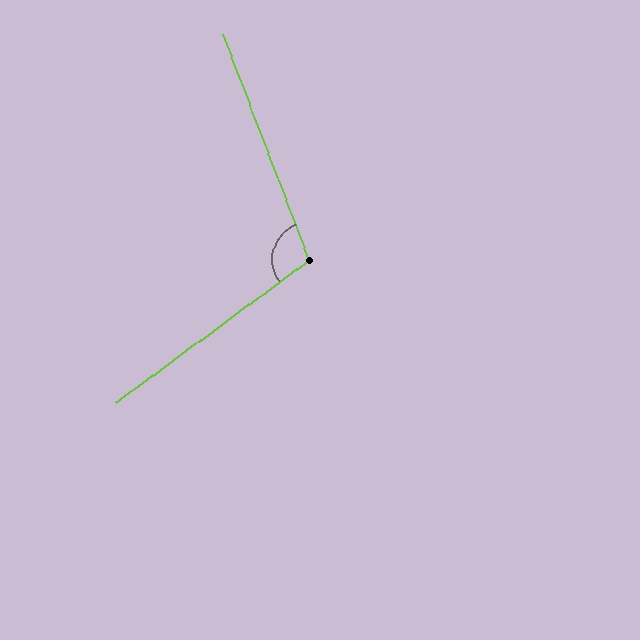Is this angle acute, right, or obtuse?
It is obtuse.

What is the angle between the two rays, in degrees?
Approximately 105 degrees.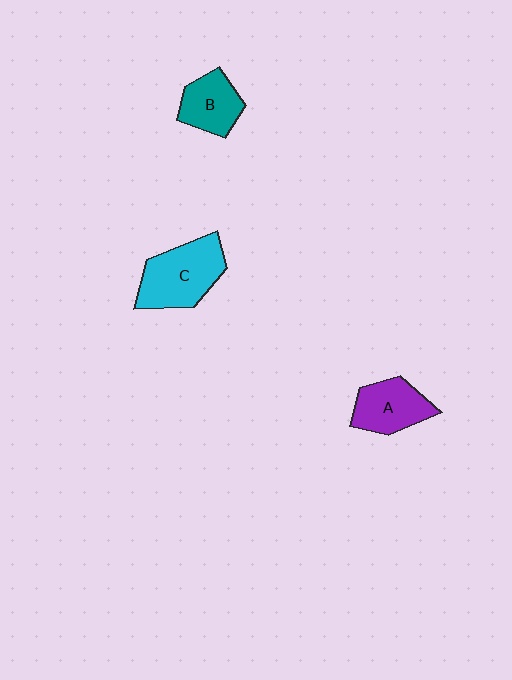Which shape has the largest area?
Shape C (cyan).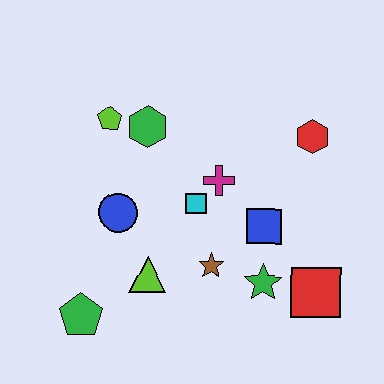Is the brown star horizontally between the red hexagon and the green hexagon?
Yes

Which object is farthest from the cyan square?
The green pentagon is farthest from the cyan square.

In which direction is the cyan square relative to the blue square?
The cyan square is to the left of the blue square.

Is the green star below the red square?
No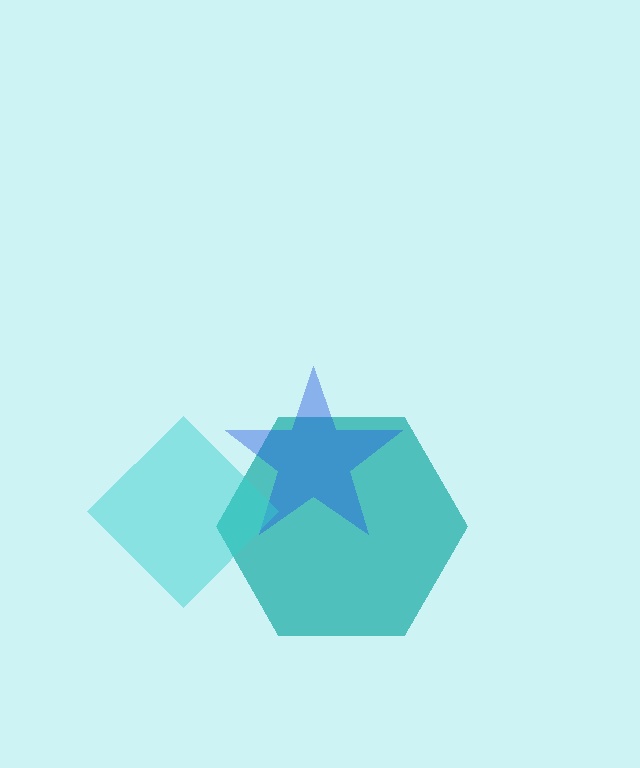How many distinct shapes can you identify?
There are 3 distinct shapes: a teal hexagon, a blue star, a cyan diamond.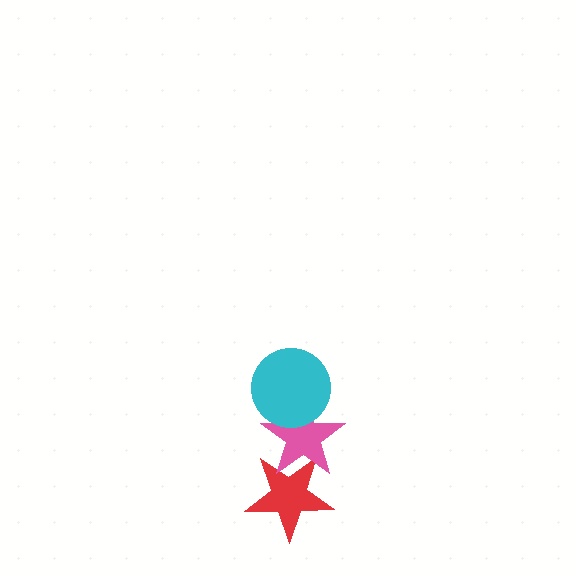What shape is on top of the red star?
The pink star is on top of the red star.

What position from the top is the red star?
The red star is 3rd from the top.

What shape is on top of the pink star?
The cyan circle is on top of the pink star.